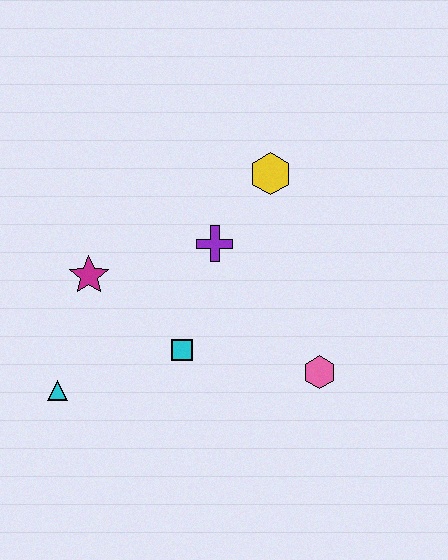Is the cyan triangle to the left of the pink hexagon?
Yes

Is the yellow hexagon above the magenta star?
Yes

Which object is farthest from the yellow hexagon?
The cyan triangle is farthest from the yellow hexagon.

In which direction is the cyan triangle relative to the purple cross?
The cyan triangle is to the left of the purple cross.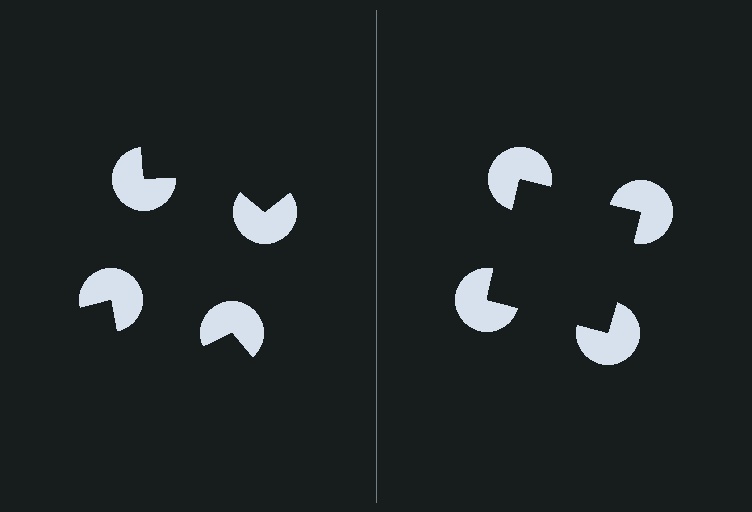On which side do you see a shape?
An illusory square appears on the right side. On the left side the wedge cuts are rotated, so no coherent shape forms.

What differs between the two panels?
The pac-man discs are positioned identically on both sides; only the wedge orientations differ. On the right they align to a square; on the left they are misaligned.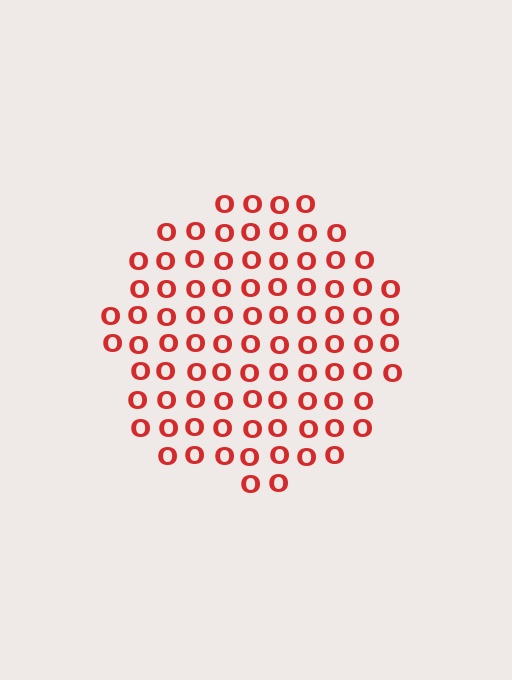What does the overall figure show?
The overall figure shows a circle.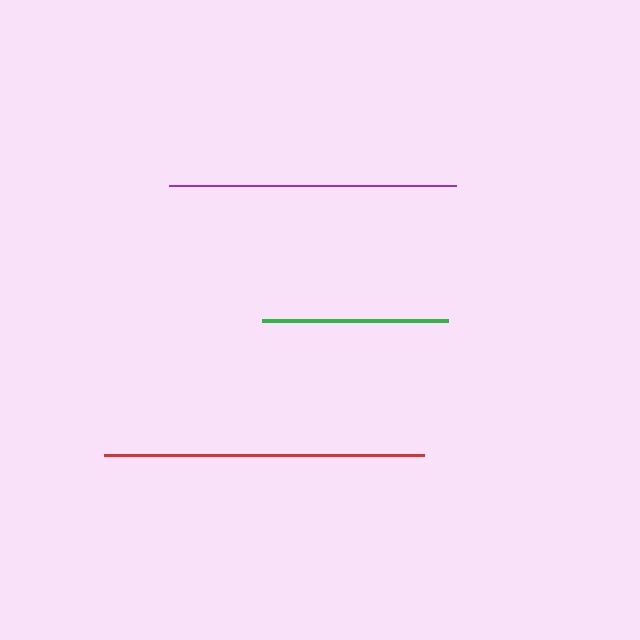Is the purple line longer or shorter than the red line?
The red line is longer than the purple line.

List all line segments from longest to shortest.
From longest to shortest: red, purple, green.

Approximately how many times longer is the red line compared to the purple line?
The red line is approximately 1.1 times the length of the purple line.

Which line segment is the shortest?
The green line is the shortest at approximately 186 pixels.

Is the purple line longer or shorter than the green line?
The purple line is longer than the green line.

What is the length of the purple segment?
The purple segment is approximately 287 pixels long.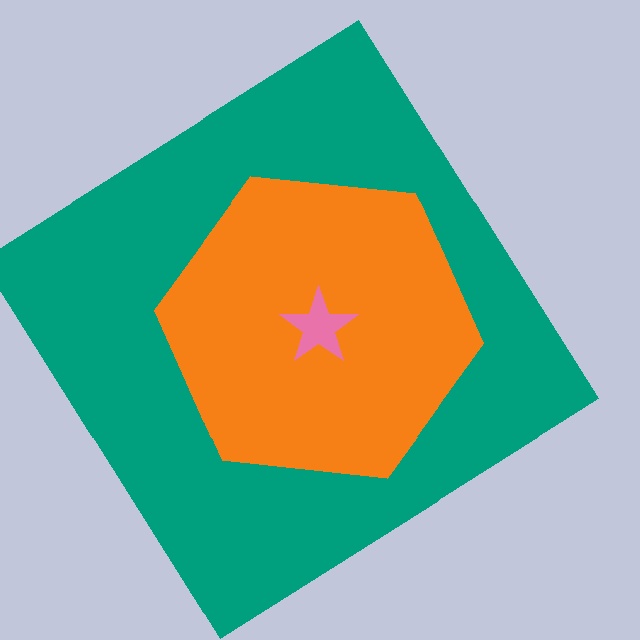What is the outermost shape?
The teal diamond.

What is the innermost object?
The pink star.